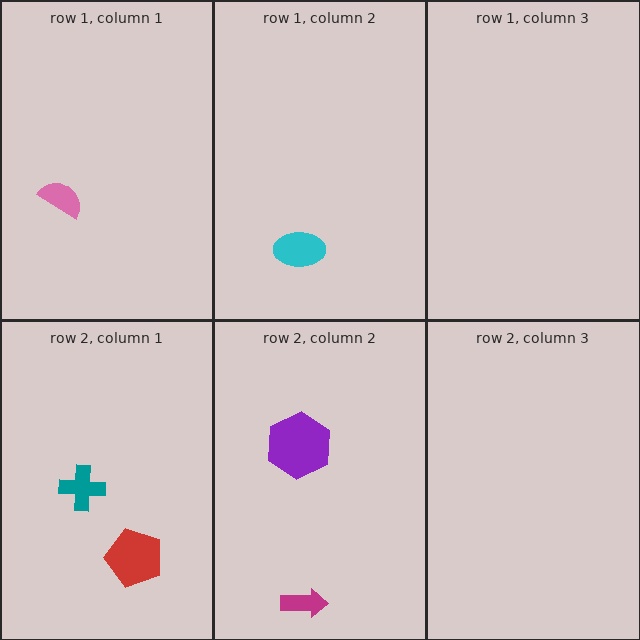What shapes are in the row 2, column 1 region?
The teal cross, the red pentagon.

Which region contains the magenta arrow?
The row 2, column 2 region.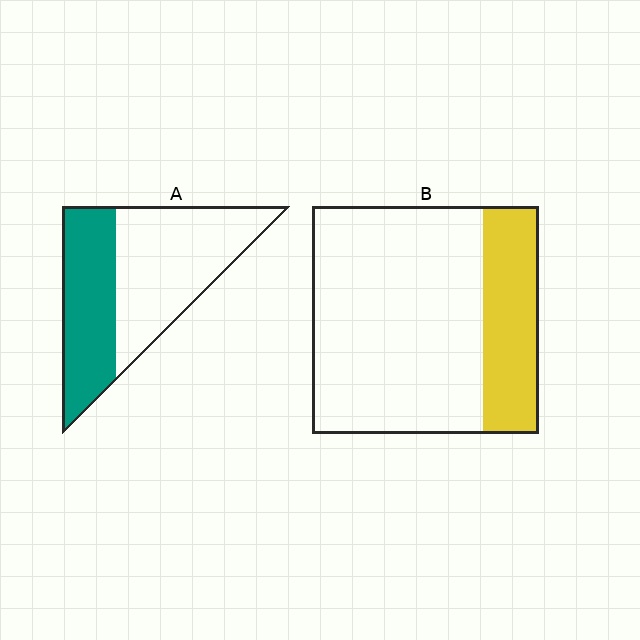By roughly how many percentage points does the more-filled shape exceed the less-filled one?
By roughly 15 percentage points (A over B).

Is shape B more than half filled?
No.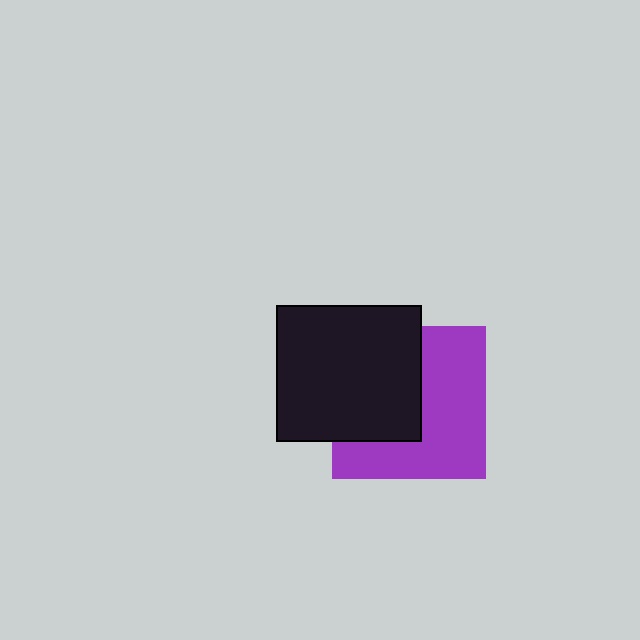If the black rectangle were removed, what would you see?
You would see the complete purple square.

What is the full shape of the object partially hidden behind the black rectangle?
The partially hidden object is a purple square.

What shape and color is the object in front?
The object in front is a black rectangle.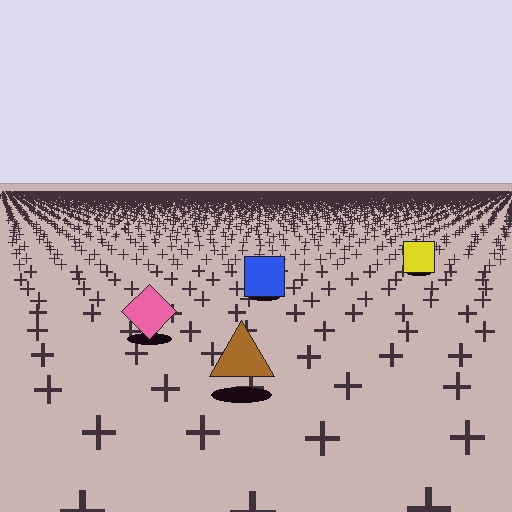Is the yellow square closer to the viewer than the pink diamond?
No. The pink diamond is closer — you can tell from the texture gradient: the ground texture is coarser near it.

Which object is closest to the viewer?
The brown triangle is closest. The texture marks near it are larger and more spread out.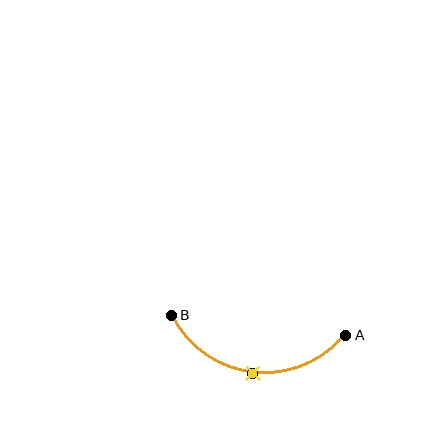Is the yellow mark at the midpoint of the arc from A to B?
Yes. The yellow mark lies on the arc at equal arc-length from both A and B — it is the arc midpoint.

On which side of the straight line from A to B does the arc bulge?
The arc bulges below the straight line connecting A and B.